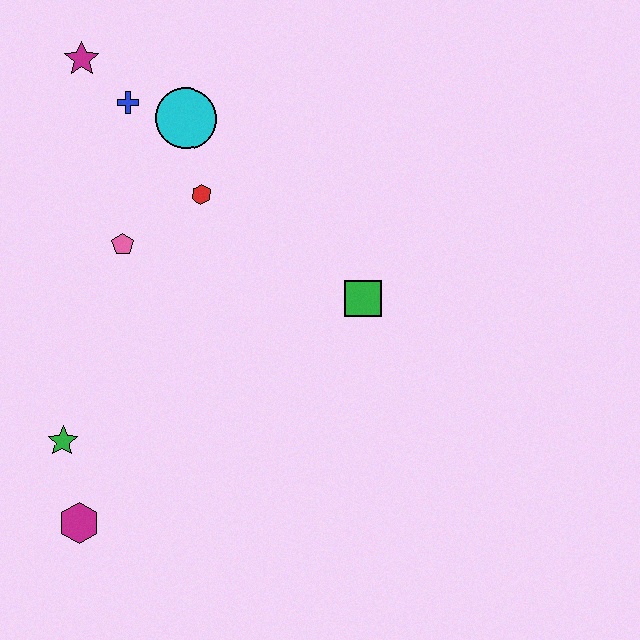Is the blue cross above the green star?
Yes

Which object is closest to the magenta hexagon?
The green star is closest to the magenta hexagon.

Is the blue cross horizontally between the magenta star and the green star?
No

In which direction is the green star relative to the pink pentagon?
The green star is below the pink pentagon.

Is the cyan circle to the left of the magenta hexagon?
No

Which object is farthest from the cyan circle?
The magenta hexagon is farthest from the cyan circle.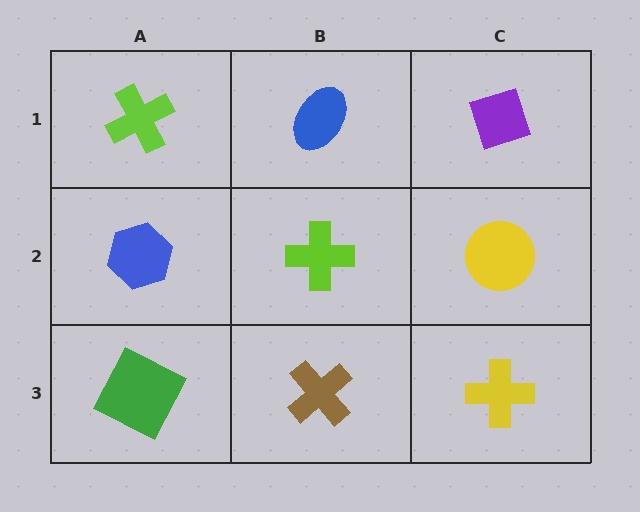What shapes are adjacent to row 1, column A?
A blue hexagon (row 2, column A), a blue ellipse (row 1, column B).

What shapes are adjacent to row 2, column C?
A purple diamond (row 1, column C), a yellow cross (row 3, column C), a lime cross (row 2, column B).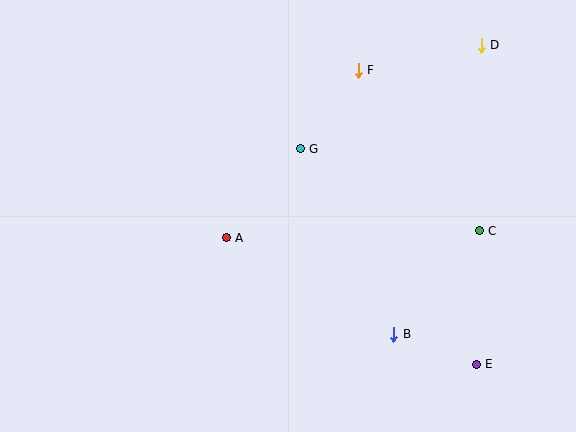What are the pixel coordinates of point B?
Point B is at (394, 334).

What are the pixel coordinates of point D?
Point D is at (481, 45).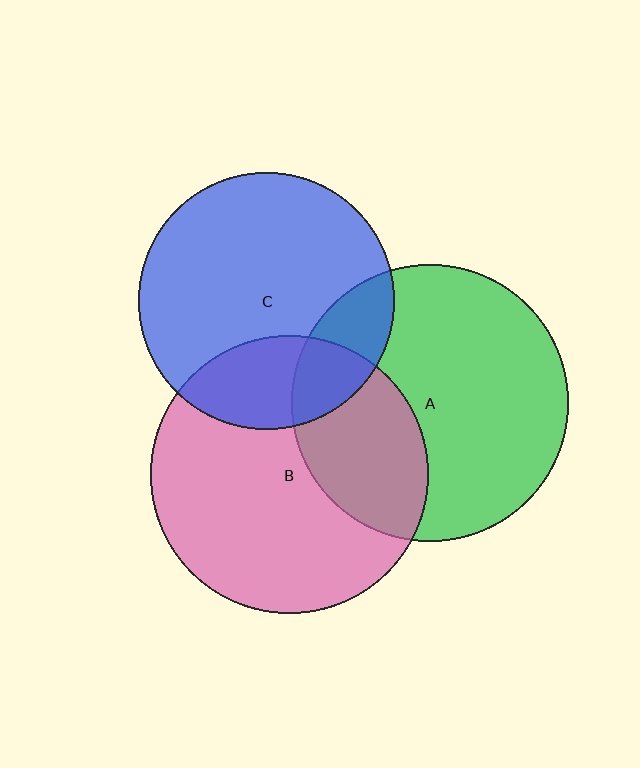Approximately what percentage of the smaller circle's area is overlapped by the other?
Approximately 20%.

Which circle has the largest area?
Circle B (pink).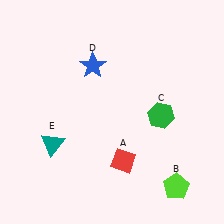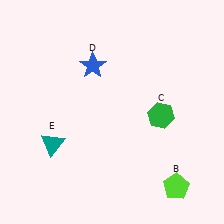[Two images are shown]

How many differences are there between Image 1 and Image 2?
There is 1 difference between the two images.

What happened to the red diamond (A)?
The red diamond (A) was removed in Image 2. It was in the bottom-right area of Image 1.